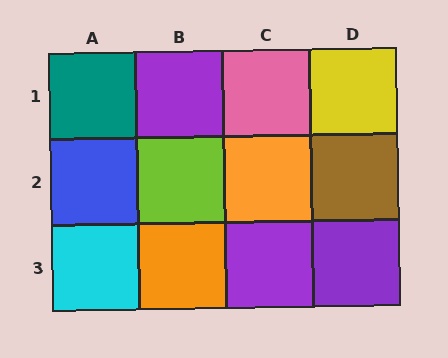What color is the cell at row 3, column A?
Cyan.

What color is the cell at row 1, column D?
Yellow.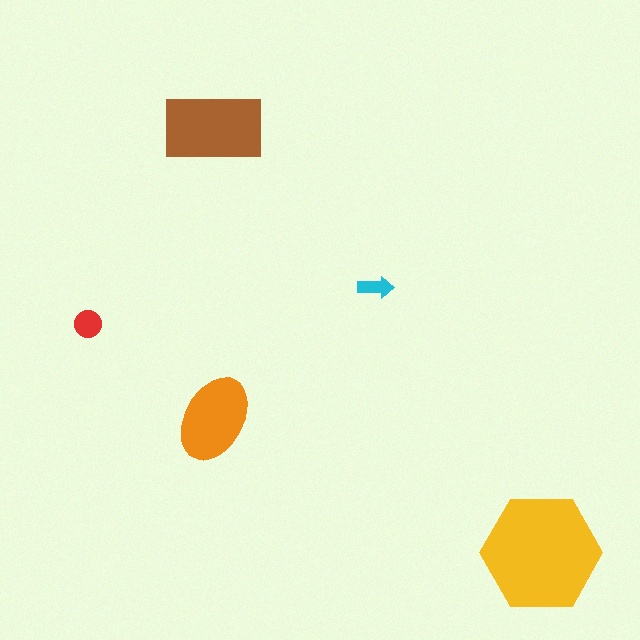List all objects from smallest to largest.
The cyan arrow, the red circle, the orange ellipse, the brown rectangle, the yellow hexagon.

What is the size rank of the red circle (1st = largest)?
4th.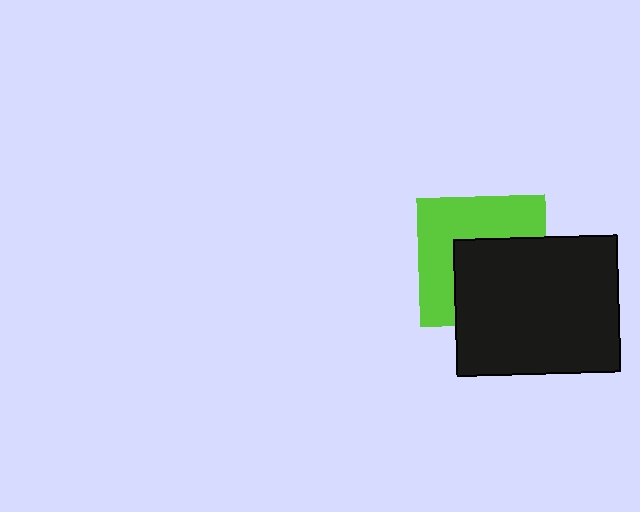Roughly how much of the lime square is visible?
About half of it is visible (roughly 51%).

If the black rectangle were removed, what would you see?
You would see the complete lime square.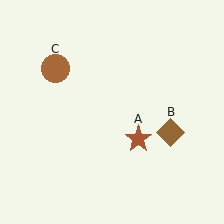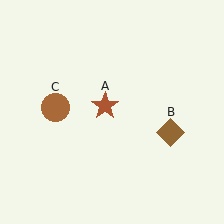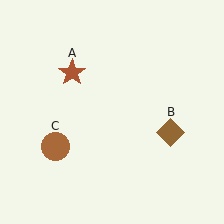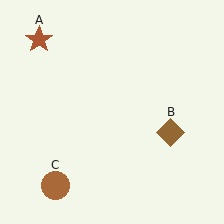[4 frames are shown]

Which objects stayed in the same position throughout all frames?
Brown diamond (object B) remained stationary.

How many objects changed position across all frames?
2 objects changed position: brown star (object A), brown circle (object C).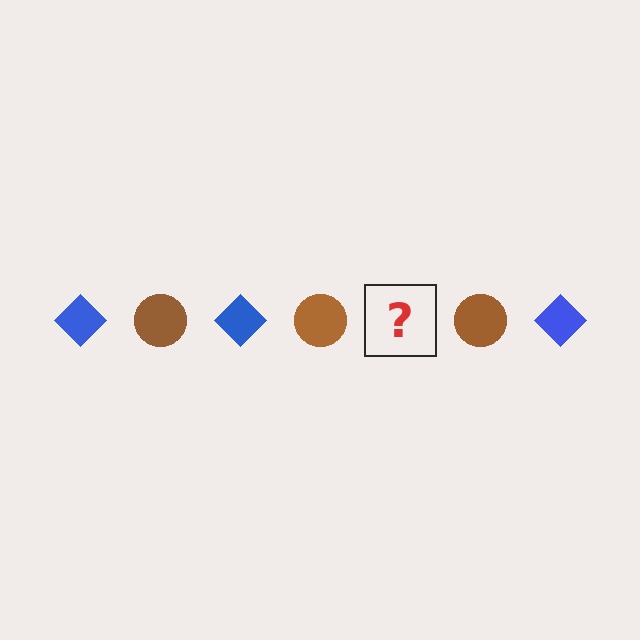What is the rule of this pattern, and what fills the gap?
The rule is that the pattern alternates between blue diamond and brown circle. The gap should be filled with a blue diamond.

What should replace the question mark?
The question mark should be replaced with a blue diamond.